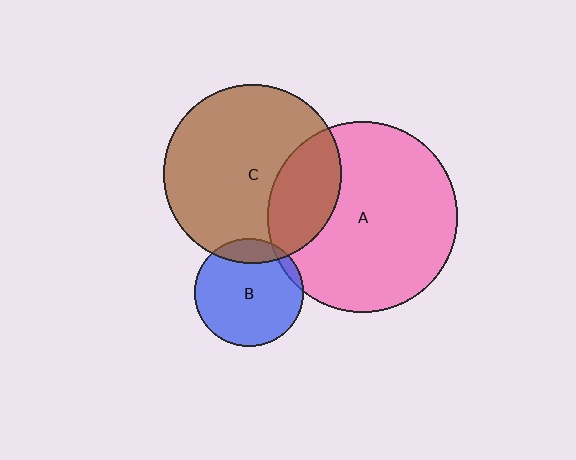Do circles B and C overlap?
Yes.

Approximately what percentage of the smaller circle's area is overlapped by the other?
Approximately 15%.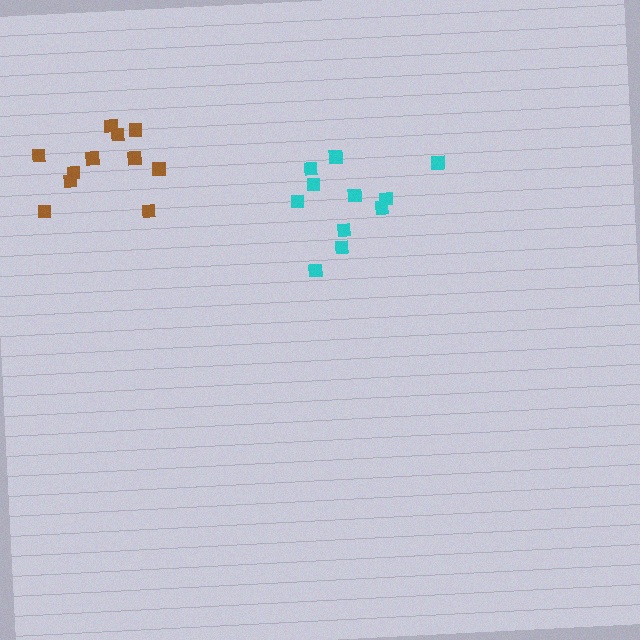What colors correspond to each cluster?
The clusters are colored: cyan, brown.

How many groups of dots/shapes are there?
There are 2 groups.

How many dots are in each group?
Group 1: 11 dots, Group 2: 11 dots (22 total).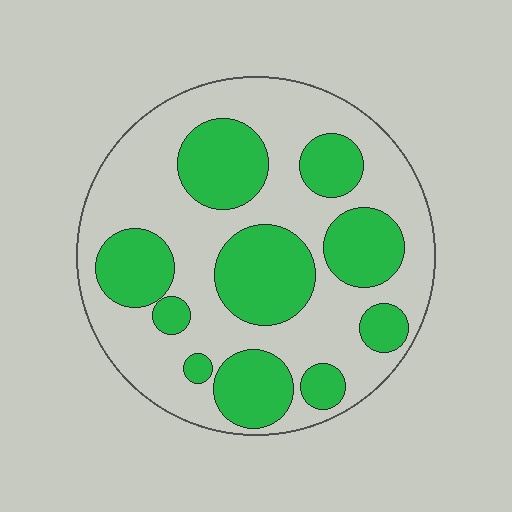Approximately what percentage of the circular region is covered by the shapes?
Approximately 40%.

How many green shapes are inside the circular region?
10.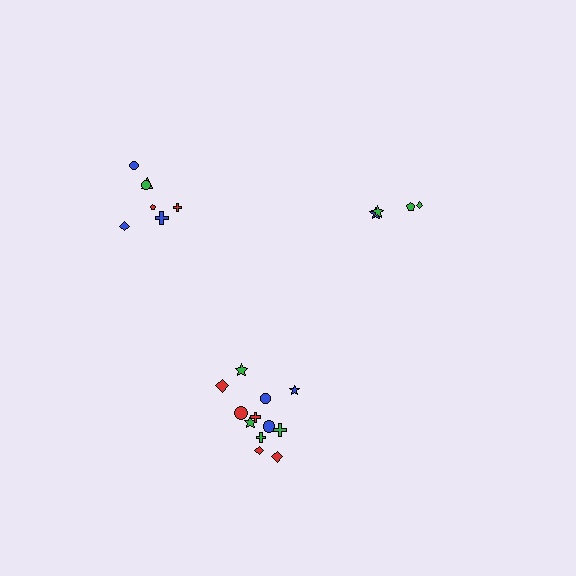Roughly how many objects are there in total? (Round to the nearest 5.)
Roughly 25 objects in total.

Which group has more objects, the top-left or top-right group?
The top-left group.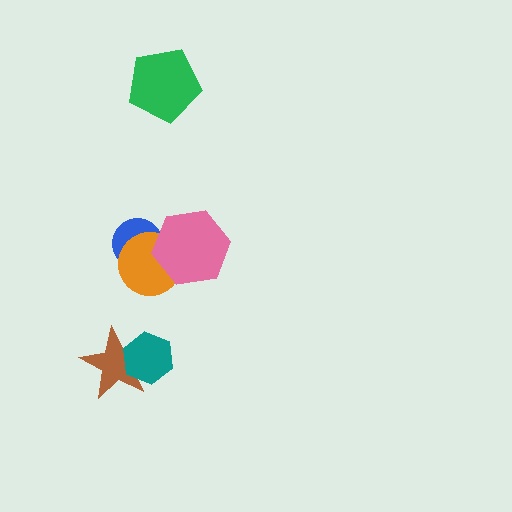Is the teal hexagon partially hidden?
No, no other shape covers it.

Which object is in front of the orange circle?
The pink hexagon is in front of the orange circle.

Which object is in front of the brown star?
The teal hexagon is in front of the brown star.